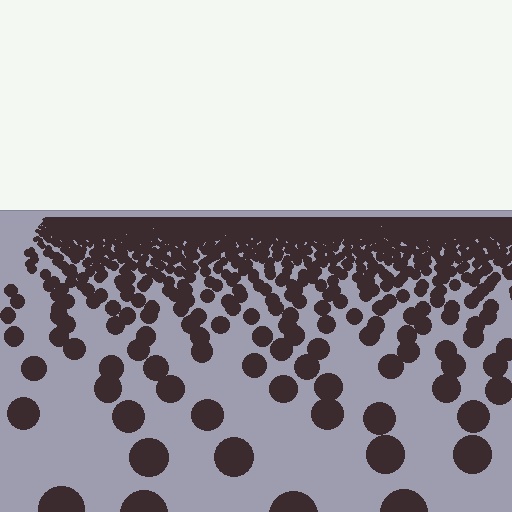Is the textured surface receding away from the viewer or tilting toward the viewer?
The surface is receding away from the viewer. Texture elements get smaller and denser toward the top.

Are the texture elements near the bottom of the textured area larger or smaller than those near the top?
Larger. Near the bottom, elements are closer to the viewer and appear at a bigger on-screen size.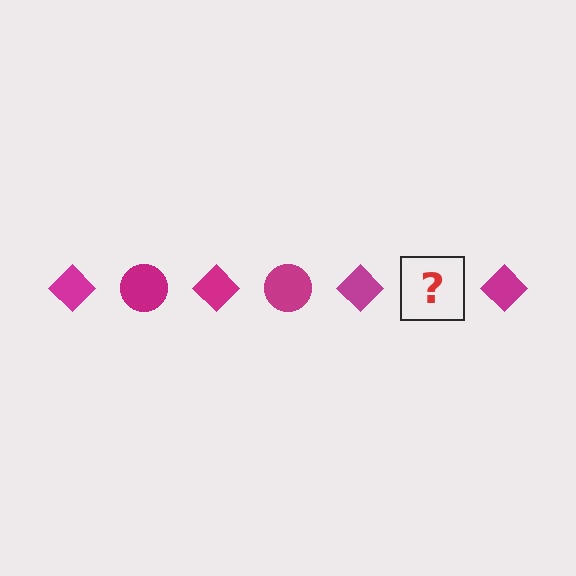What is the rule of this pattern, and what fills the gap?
The rule is that the pattern cycles through diamond, circle shapes in magenta. The gap should be filled with a magenta circle.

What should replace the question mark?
The question mark should be replaced with a magenta circle.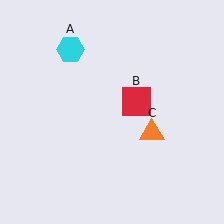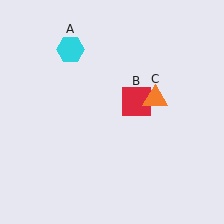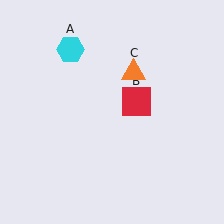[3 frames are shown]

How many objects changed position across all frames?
1 object changed position: orange triangle (object C).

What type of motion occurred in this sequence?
The orange triangle (object C) rotated counterclockwise around the center of the scene.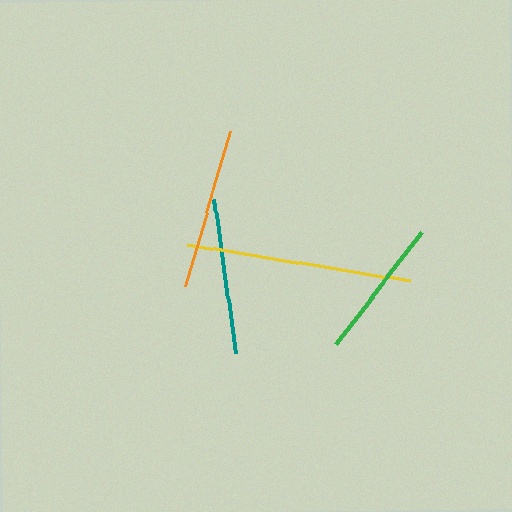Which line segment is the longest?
The yellow line is the longest at approximately 227 pixels.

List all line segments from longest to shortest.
From longest to shortest: yellow, orange, teal, green.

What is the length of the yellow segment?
The yellow segment is approximately 227 pixels long.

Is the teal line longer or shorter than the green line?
The teal line is longer than the green line.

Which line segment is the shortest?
The green line is the shortest at approximately 142 pixels.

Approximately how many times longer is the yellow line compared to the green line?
The yellow line is approximately 1.6 times the length of the green line.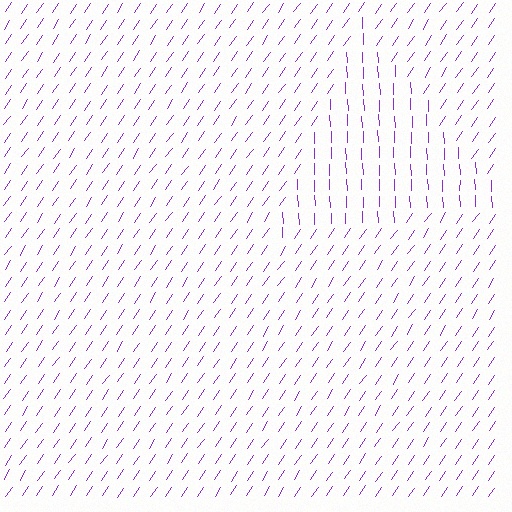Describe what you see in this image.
The image is filled with small purple line segments. A triangle region in the image has lines oriented differently from the surrounding lines, creating a visible texture boundary.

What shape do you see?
I see a triangle.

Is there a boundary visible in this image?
Yes, there is a texture boundary formed by a change in line orientation.